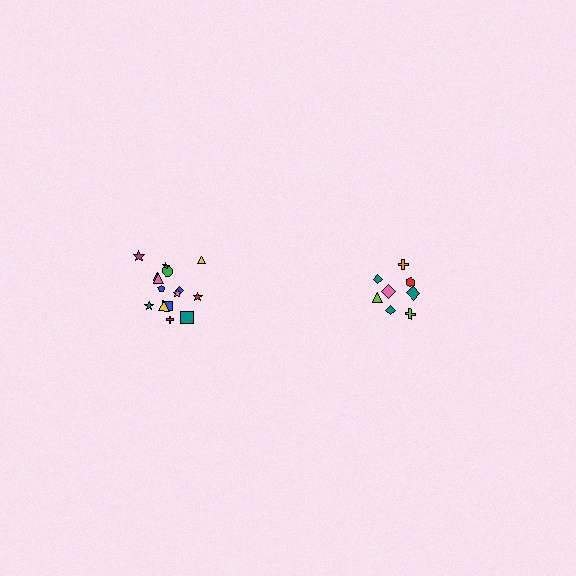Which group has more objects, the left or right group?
The left group.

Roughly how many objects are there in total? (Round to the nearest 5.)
Roughly 25 objects in total.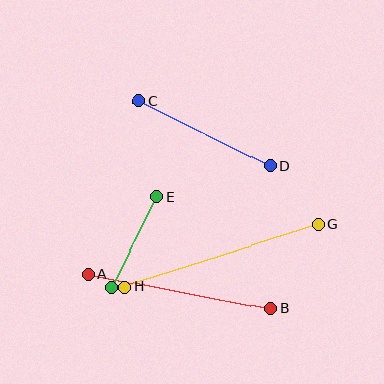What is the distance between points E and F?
The distance is approximately 101 pixels.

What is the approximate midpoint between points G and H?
The midpoint is at approximately (222, 255) pixels.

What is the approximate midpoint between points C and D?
The midpoint is at approximately (205, 133) pixels.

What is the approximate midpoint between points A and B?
The midpoint is at approximately (179, 291) pixels.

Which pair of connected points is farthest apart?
Points G and H are farthest apart.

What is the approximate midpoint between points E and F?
The midpoint is at approximately (134, 242) pixels.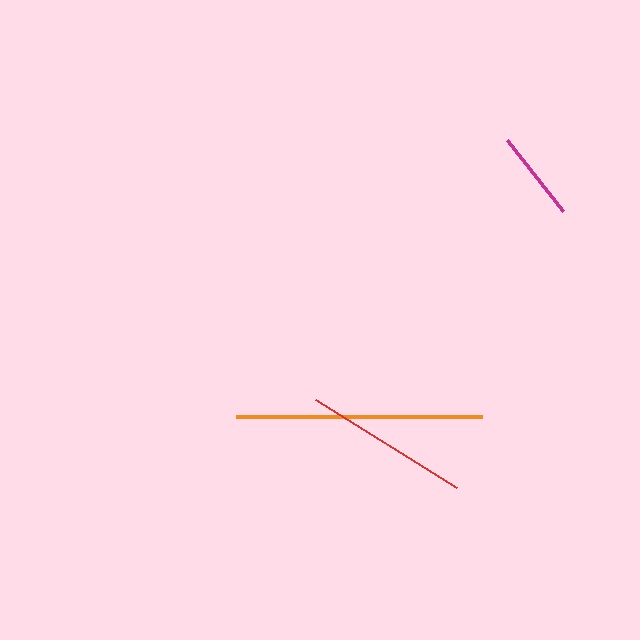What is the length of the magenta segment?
The magenta segment is approximately 90 pixels long.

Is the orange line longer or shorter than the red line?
The orange line is longer than the red line.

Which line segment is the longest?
The orange line is the longest at approximately 246 pixels.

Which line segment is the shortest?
The magenta line is the shortest at approximately 90 pixels.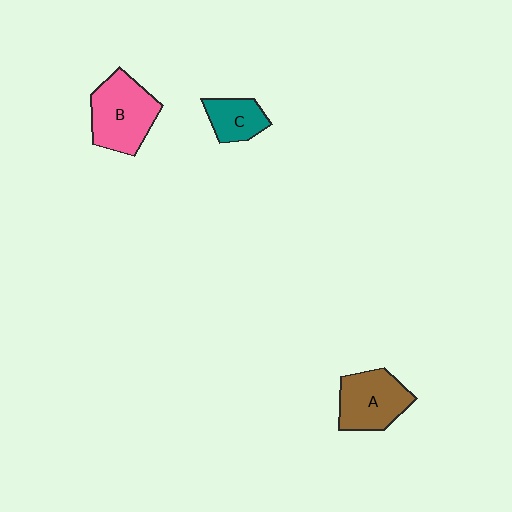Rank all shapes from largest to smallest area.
From largest to smallest: B (pink), A (brown), C (teal).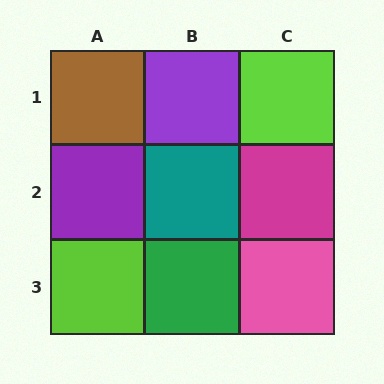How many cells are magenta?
1 cell is magenta.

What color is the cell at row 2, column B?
Teal.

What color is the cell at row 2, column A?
Purple.